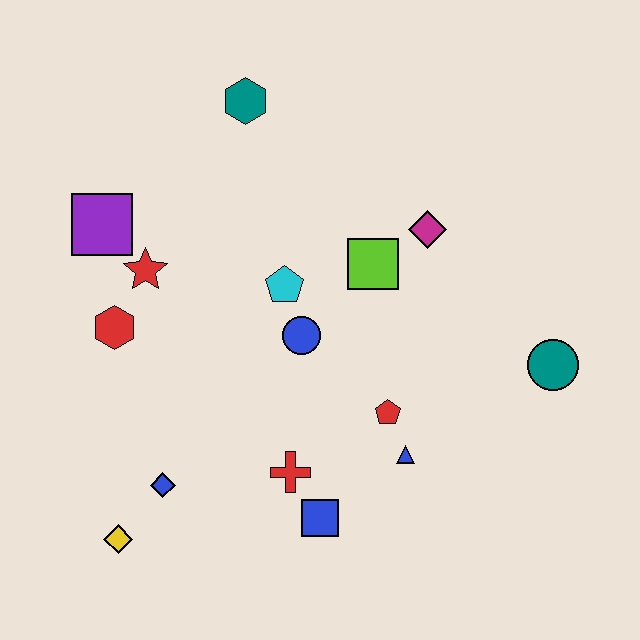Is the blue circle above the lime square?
No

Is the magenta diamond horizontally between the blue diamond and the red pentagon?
No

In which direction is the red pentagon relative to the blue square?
The red pentagon is above the blue square.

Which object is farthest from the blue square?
The teal hexagon is farthest from the blue square.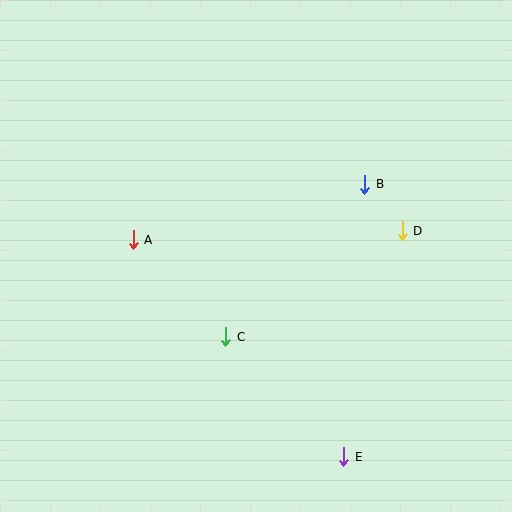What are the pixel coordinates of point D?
Point D is at (402, 231).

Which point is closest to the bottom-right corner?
Point E is closest to the bottom-right corner.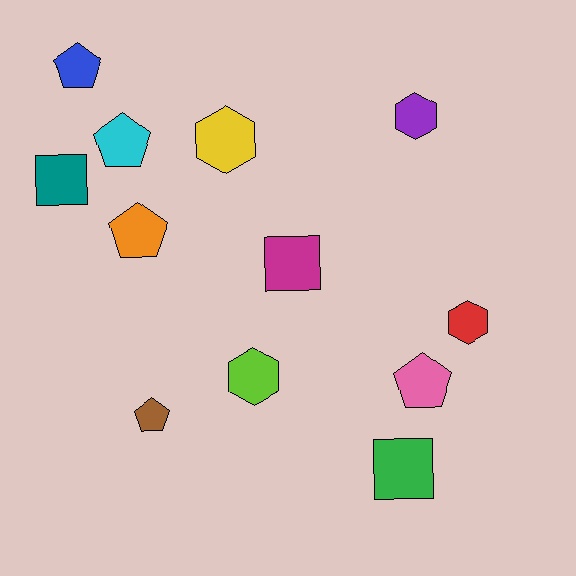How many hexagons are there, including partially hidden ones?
There are 4 hexagons.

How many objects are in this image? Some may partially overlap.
There are 12 objects.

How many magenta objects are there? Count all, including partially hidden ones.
There is 1 magenta object.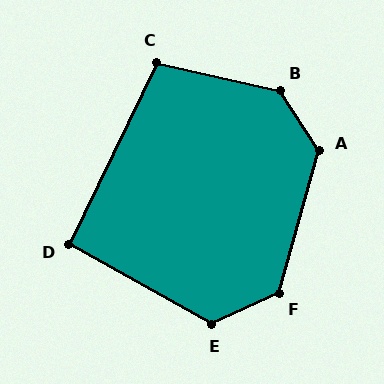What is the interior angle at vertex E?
Approximately 126 degrees (obtuse).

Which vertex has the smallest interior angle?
D, at approximately 94 degrees.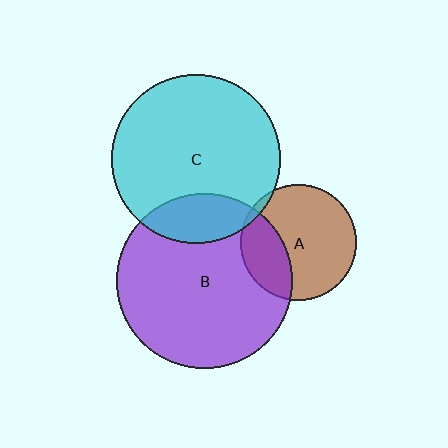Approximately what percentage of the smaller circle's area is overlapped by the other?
Approximately 20%.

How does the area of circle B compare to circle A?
Approximately 2.3 times.